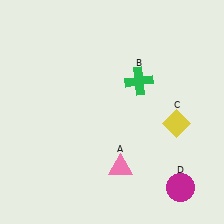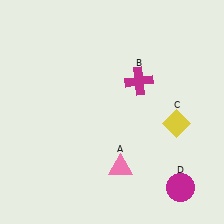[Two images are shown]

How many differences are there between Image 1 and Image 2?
There is 1 difference between the two images.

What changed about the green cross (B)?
In Image 1, B is green. In Image 2, it changed to magenta.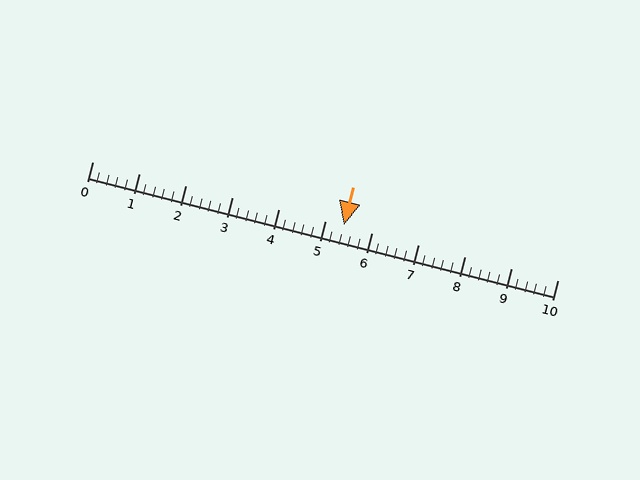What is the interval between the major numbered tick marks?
The major tick marks are spaced 1 units apart.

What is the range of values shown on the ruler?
The ruler shows values from 0 to 10.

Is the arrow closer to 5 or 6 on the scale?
The arrow is closer to 5.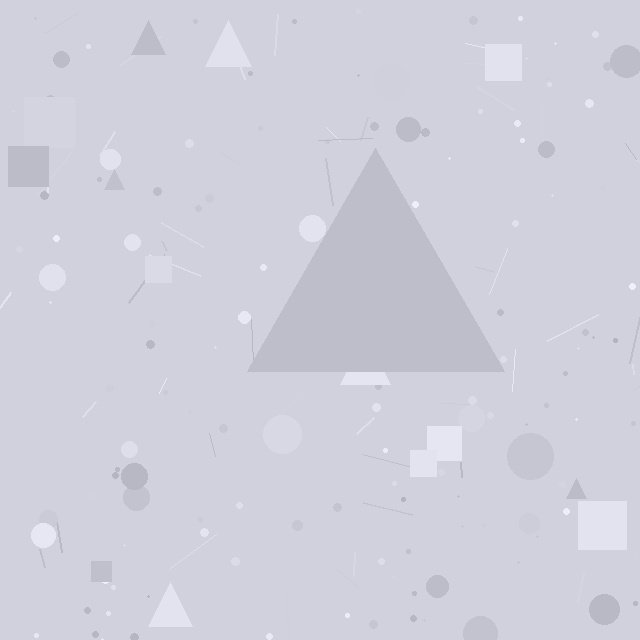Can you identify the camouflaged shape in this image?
The camouflaged shape is a triangle.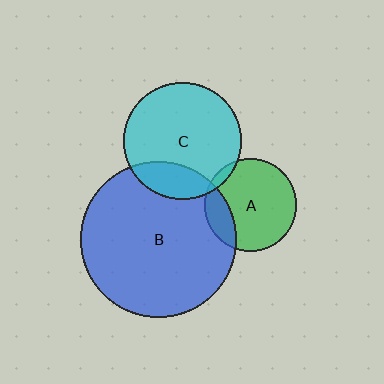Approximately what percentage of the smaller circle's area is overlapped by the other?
Approximately 20%.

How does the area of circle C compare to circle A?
Approximately 1.6 times.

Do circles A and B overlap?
Yes.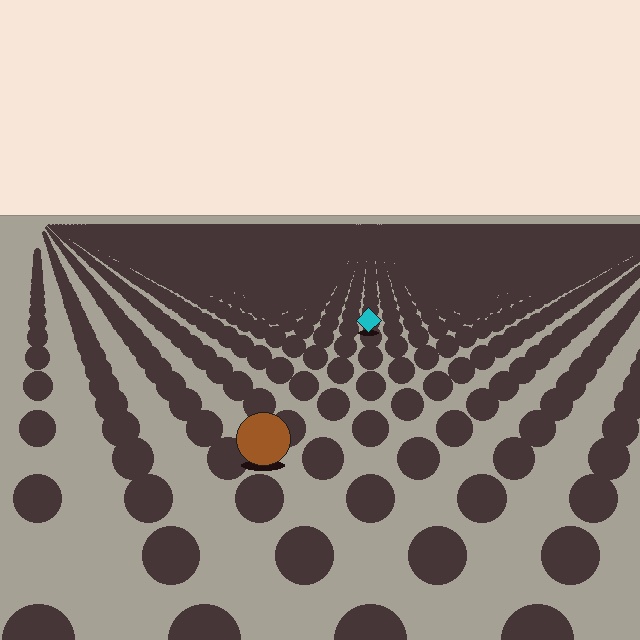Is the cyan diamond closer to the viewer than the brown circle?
No. The brown circle is closer — you can tell from the texture gradient: the ground texture is coarser near it.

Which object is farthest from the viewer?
The cyan diamond is farthest from the viewer. It appears smaller and the ground texture around it is denser.